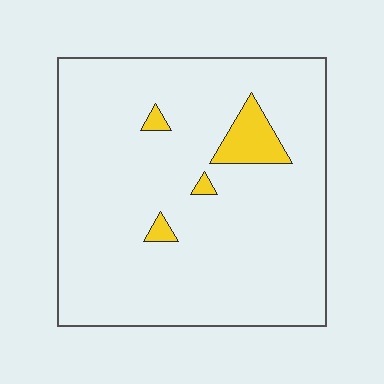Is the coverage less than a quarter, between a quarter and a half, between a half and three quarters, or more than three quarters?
Less than a quarter.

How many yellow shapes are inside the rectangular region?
4.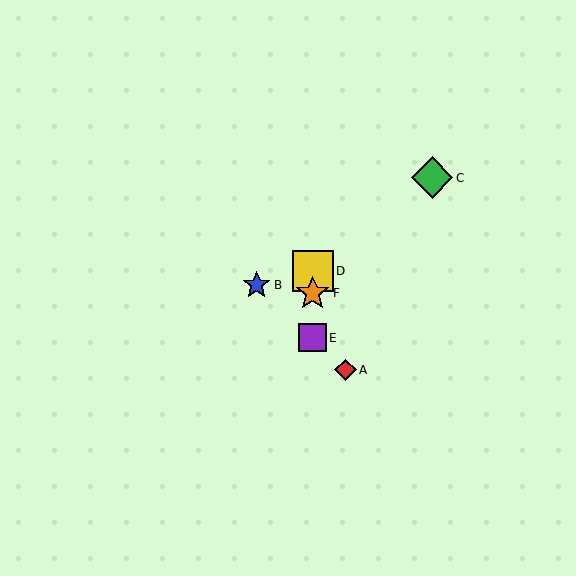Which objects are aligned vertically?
Objects D, E, F are aligned vertically.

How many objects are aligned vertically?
3 objects (D, E, F) are aligned vertically.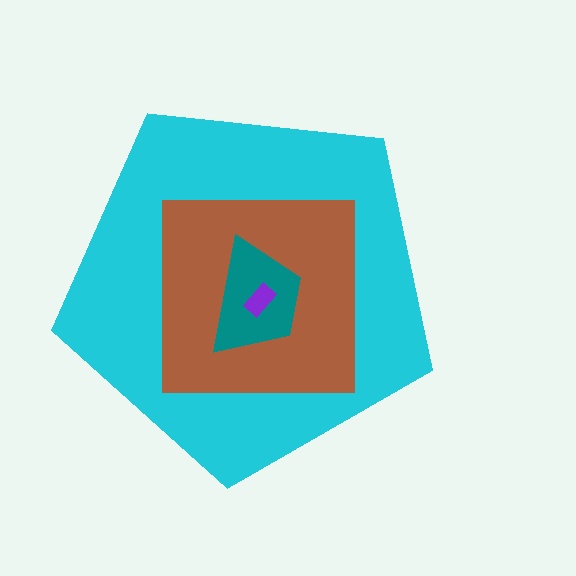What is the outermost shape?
The cyan pentagon.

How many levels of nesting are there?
4.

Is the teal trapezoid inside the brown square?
Yes.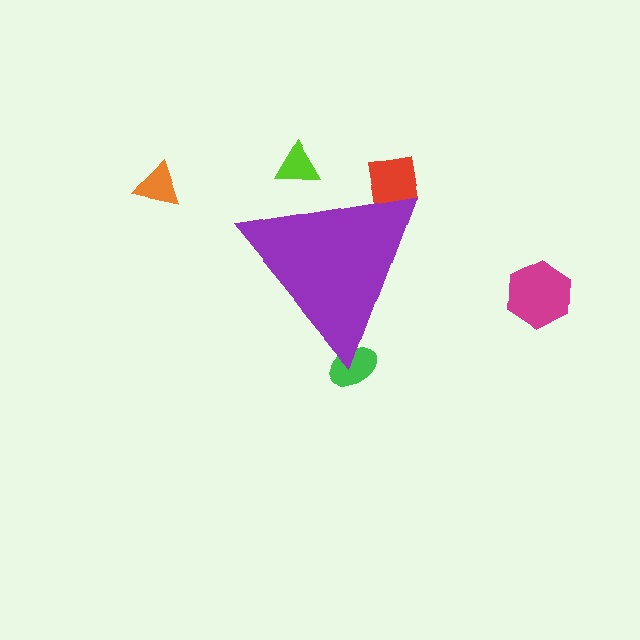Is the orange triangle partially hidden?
No, the orange triangle is fully visible.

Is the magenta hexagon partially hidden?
No, the magenta hexagon is fully visible.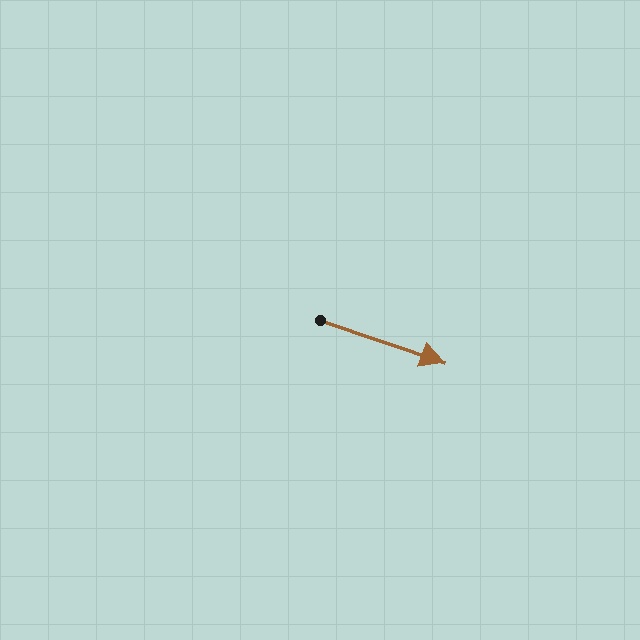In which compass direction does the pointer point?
East.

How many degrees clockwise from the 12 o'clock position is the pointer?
Approximately 109 degrees.